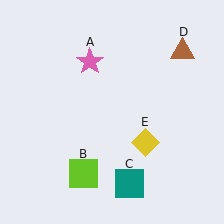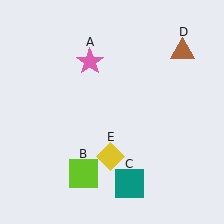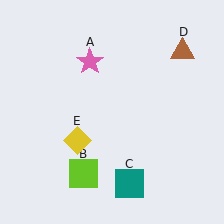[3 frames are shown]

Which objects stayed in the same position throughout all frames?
Pink star (object A) and lime square (object B) and teal square (object C) and brown triangle (object D) remained stationary.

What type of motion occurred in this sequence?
The yellow diamond (object E) rotated clockwise around the center of the scene.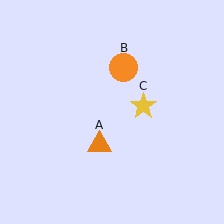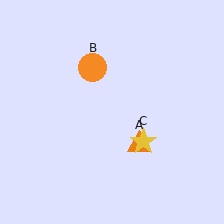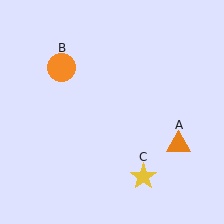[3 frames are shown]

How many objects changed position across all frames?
3 objects changed position: orange triangle (object A), orange circle (object B), yellow star (object C).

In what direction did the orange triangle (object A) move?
The orange triangle (object A) moved right.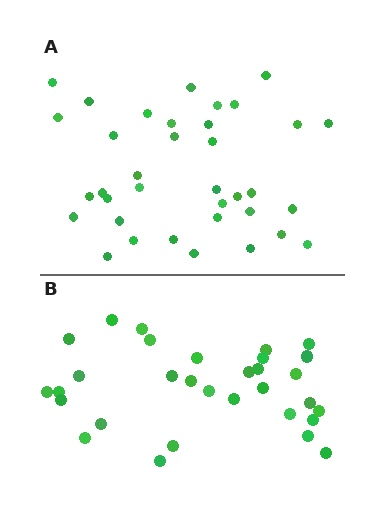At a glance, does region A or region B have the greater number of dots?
Region A (the top region) has more dots.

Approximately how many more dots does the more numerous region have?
Region A has about 5 more dots than region B.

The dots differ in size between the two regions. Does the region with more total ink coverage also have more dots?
No. Region B has more total ink coverage because its dots are larger, but region A actually contains more individual dots. Total area can be misleading — the number of items is what matters here.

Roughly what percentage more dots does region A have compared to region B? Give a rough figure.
About 15% more.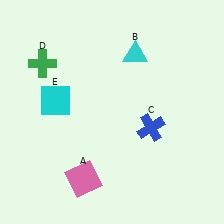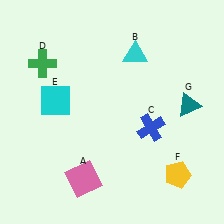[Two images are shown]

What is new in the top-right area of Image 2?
A teal triangle (G) was added in the top-right area of Image 2.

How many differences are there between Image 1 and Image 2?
There are 2 differences between the two images.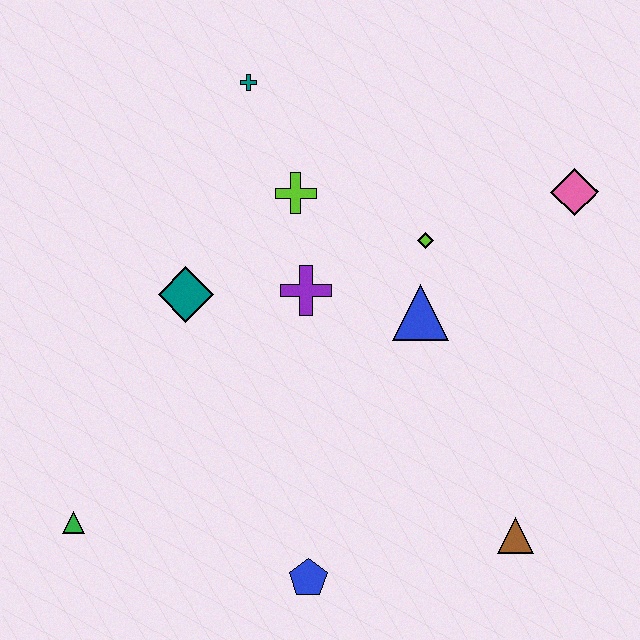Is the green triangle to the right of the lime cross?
No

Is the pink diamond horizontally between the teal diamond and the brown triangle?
No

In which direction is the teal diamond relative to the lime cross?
The teal diamond is to the left of the lime cross.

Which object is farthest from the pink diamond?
The green triangle is farthest from the pink diamond.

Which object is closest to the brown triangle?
The blue pentagon is closest to the brown triangle.